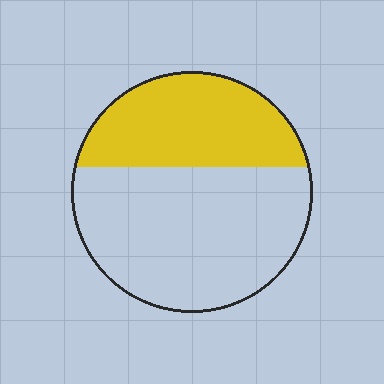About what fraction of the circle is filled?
About three eighths (3/8).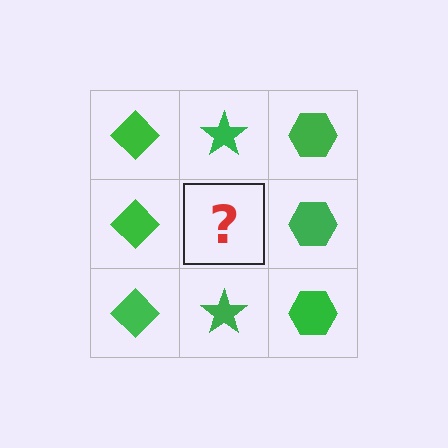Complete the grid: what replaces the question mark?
The question mark should be replaced with a green star.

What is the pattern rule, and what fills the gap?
The rule is that each column has a consistent shape. The gap should be filled with a green star.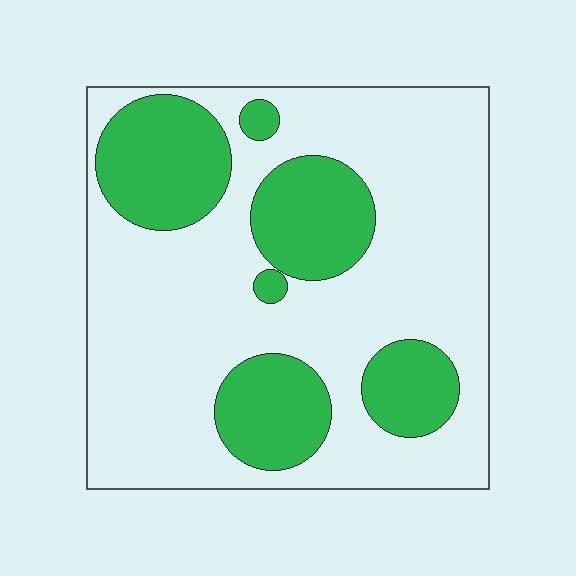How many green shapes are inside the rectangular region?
6.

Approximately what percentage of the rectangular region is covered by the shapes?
Approximately 30%.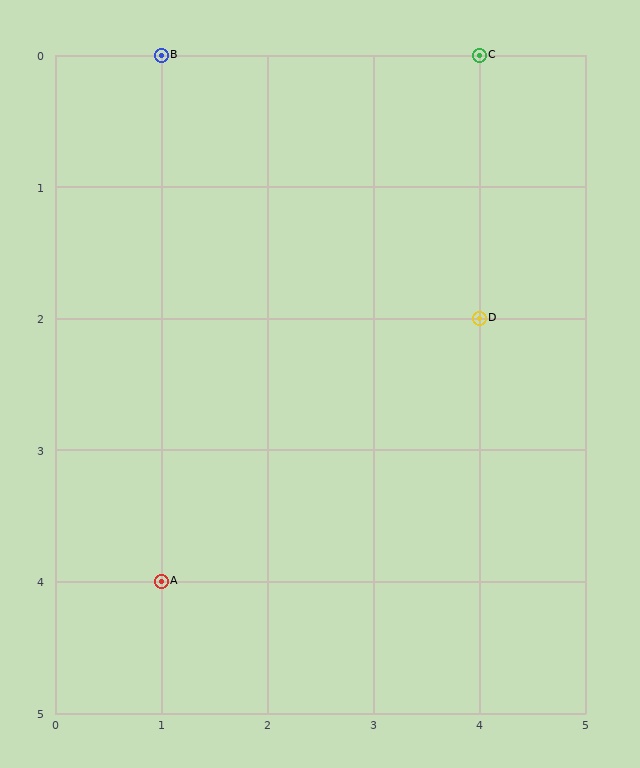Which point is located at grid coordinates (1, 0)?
Point B is at (1, 0).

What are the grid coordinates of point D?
Point D is at grid coordinates (4, 2).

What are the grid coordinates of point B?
Point B is at grid coordinates (1, 0).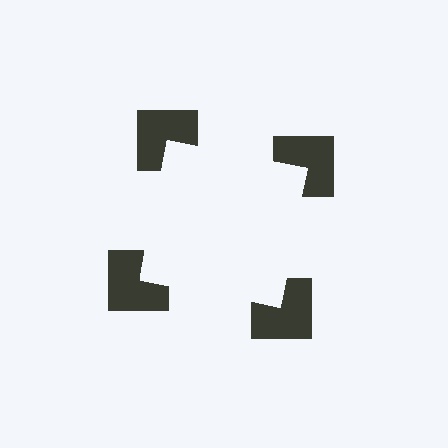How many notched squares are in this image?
There are 4 — one at each vertex of the illusory square.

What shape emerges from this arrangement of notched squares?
An illusory square — its edges are inferred from the aligned wedge cuts in the notched squares, not physically drawn.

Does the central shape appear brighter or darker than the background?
It typically appears slightly brighter than the background, even though no actual brightness change is drawn.